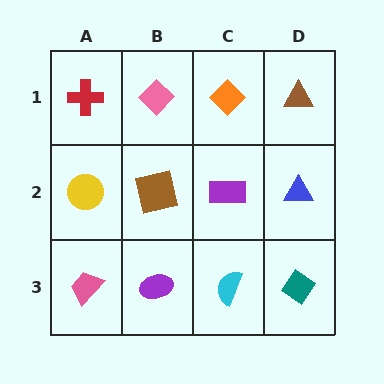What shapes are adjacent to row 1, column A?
A yellow circle (row 2, column A), a pink diamond (row 1, column B).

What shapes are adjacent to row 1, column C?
A purple rectangle (row 2, column C), a pink diamond (row 1, column B), a brown triangle (row 1, column D).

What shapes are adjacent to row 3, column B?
A brown square (row 2, column B), a pink trapezoid (row 3, column A), a cyan semicircle (row 3, column C).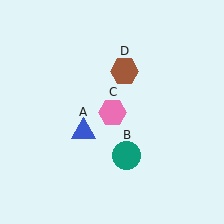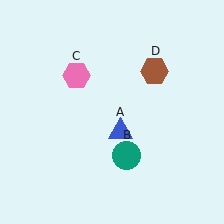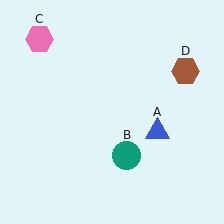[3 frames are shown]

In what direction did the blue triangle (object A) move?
The blue triangle (object A) moved right.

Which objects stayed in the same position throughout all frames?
Teal circle (object B) remained stationary.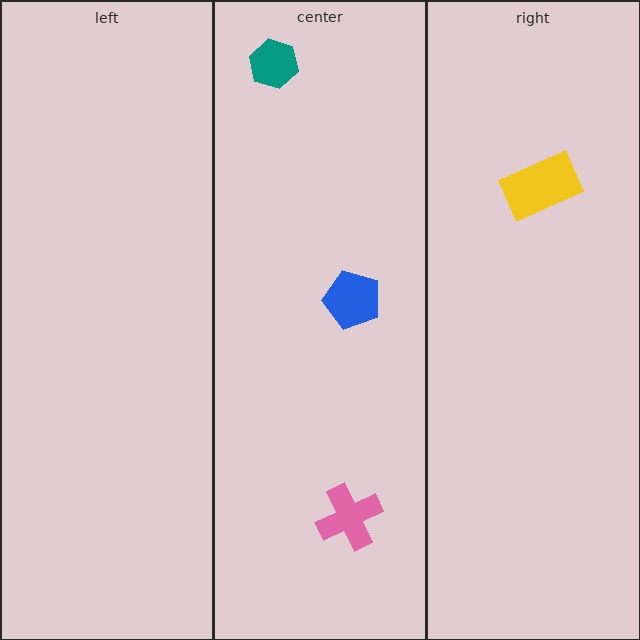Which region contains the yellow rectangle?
The right region.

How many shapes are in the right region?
1.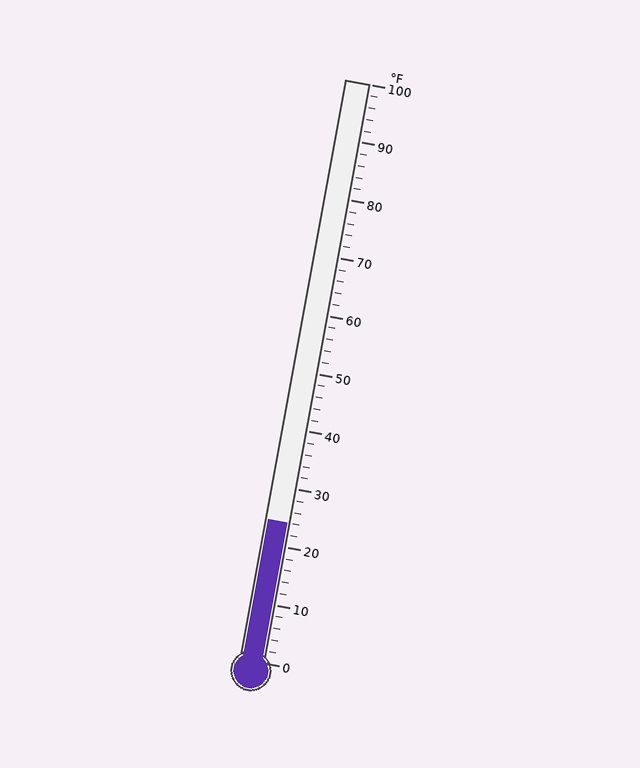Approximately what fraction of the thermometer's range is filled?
The thermometer is filled to approximately 25% of its range.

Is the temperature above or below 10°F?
The temperature is above 10°F.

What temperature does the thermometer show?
The thermometer shows approximately 24°F.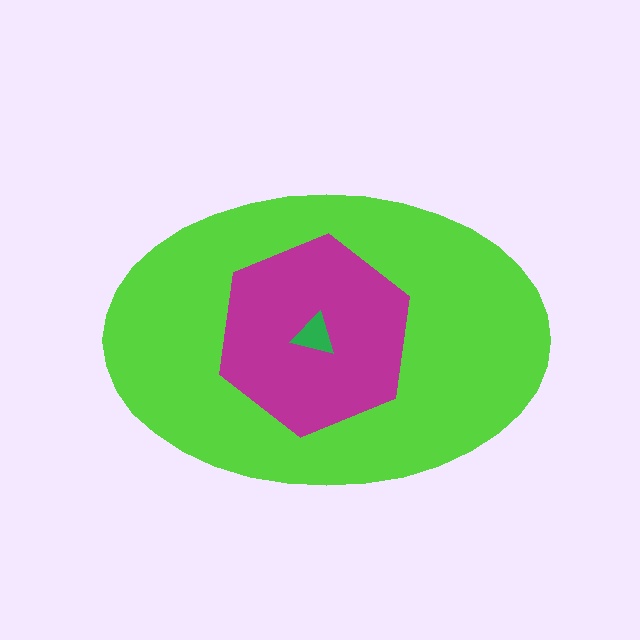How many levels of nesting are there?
3.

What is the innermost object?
The green triangle.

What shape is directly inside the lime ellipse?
The magenta hexagon.